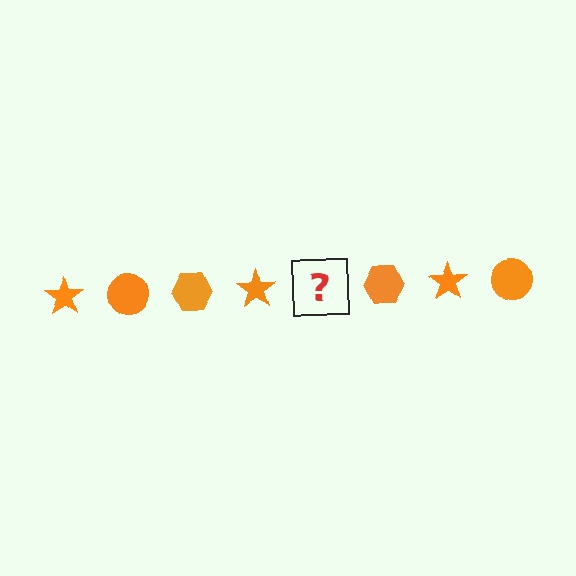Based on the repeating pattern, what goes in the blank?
The blank should be an orange circle.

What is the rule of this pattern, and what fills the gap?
The rule is that the pattern cycles through star, circle, hexagon shapes in orange. The gap should be filled with an orange circle.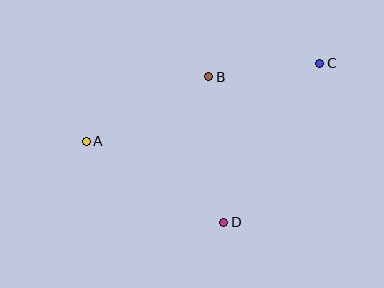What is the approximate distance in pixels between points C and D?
The distance between C and D is approximately 186 pixels.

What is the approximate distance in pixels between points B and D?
The distance between B and D is approximately 146 pixels.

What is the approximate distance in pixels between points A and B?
The distance between A and B is approximately 138 pixels.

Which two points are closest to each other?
Points B and C are closest to each other.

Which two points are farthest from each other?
Points A and C are farthest from each other.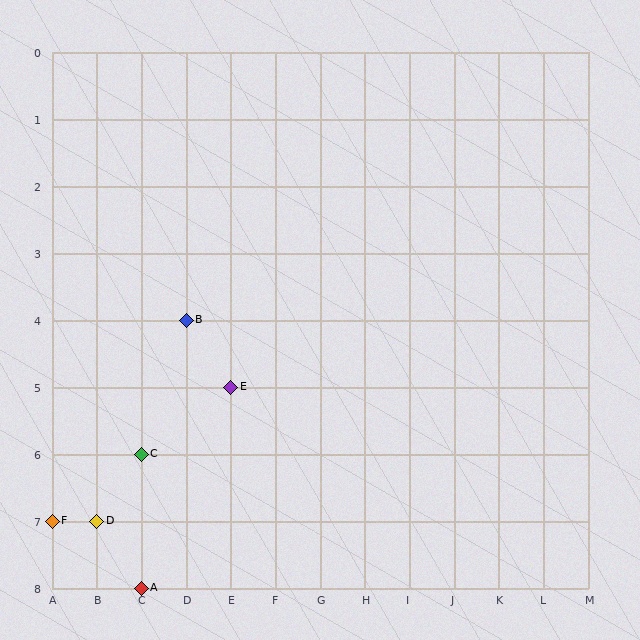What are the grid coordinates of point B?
Point B is at grid coordinates (D, 4).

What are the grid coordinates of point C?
Point C is at grid coordinates (C, 6).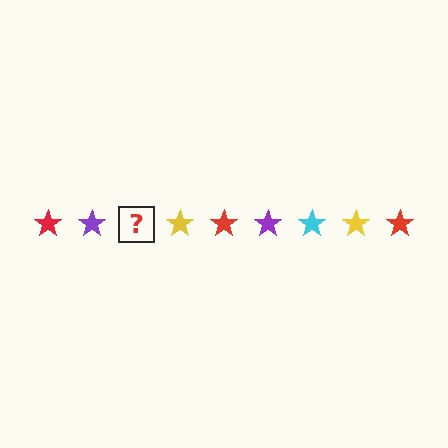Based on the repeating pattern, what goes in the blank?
The blank should be a cyan star.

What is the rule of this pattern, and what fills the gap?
The rule is that the pattern cycles through red, purple, cyan, yellow stars. The gap should be filled with a cyan star.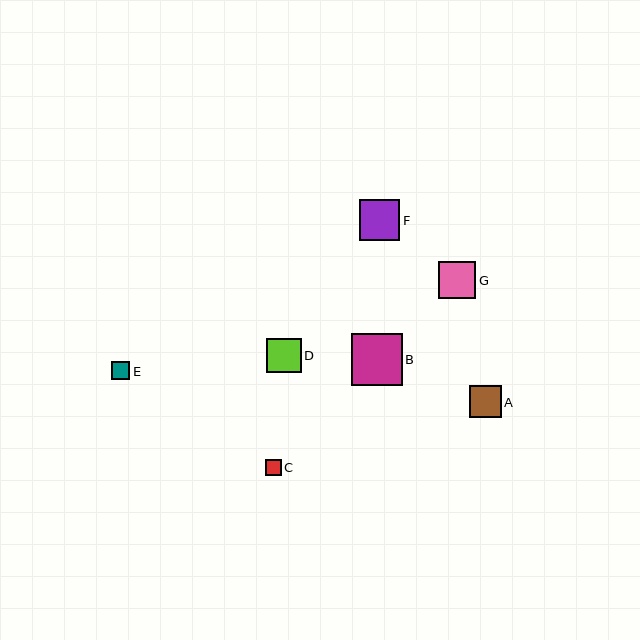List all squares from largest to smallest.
From largest to smallest: B, F, G, D, A, E, C.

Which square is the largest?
Square B is the largest with a size of approximately 51 pixels.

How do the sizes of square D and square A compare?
Square D and square A are approximately the same size.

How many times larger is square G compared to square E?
Square G is approximately 2.1 times the size of square E.